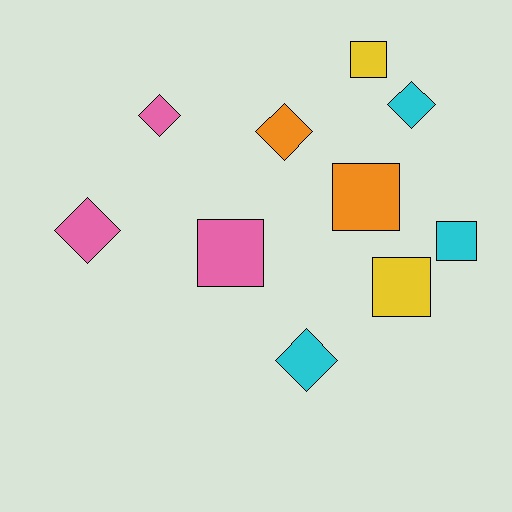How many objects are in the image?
There are 10 objects.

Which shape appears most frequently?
Square, with 5 objects.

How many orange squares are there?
There is 1 orange square.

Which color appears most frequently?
Pink, with 3 objects.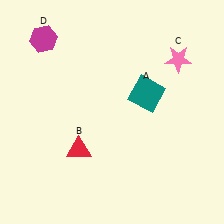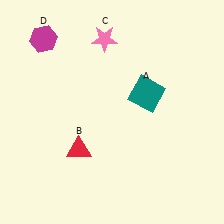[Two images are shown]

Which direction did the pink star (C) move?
The pink star (C) moved left.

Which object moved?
The pink star (C) moved left.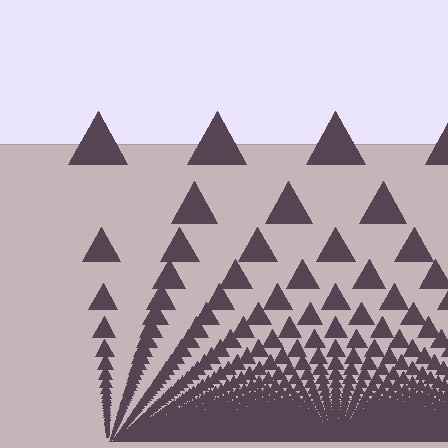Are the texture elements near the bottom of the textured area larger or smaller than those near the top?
Smaller. The gradient is inverted — elements near the bottom are smaller and denser.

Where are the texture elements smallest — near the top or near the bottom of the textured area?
Near the bottom.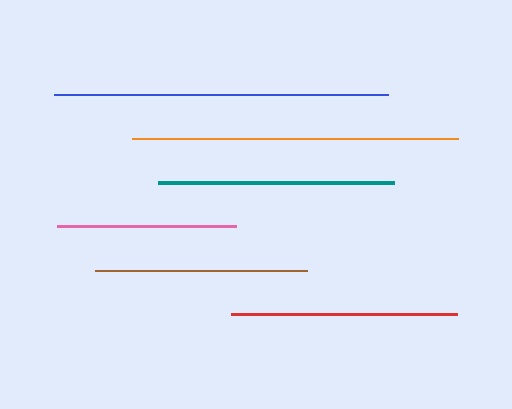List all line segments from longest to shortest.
From longest to shortest: blue, orange, teal, red, brown, pink.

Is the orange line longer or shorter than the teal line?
The orange line is longer than the teal line.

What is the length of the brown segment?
The brown segment is approximately 212 pixels long.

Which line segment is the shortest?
The pink line is the shortest at approximately 179 pixels.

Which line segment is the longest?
The blue line is the longest at approximately 334 pixels.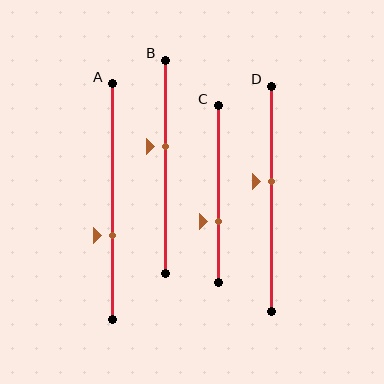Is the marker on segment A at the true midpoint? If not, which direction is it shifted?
No, the marker on segment A is shifted downward by about 14% of the segment length.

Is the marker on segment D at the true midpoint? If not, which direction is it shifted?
No, the marker on segment D is shifted upward by about 8% of the segment length.